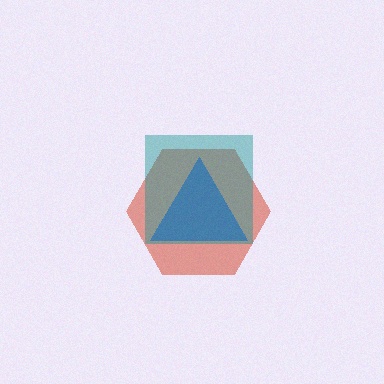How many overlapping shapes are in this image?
There are 3 overlapping shapes in the image.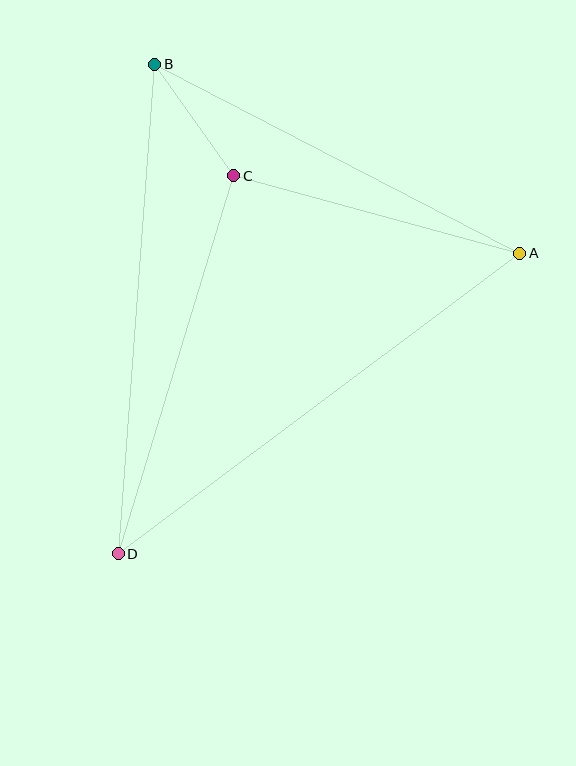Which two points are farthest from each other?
Points A and D are farthest from each other.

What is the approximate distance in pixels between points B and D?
The distance between B and D is approximately 491 pixels.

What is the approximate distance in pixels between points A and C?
The distance between A and C is approximately 297 pixels.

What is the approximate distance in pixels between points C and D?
The distance between C and D is approximately 395 pixels.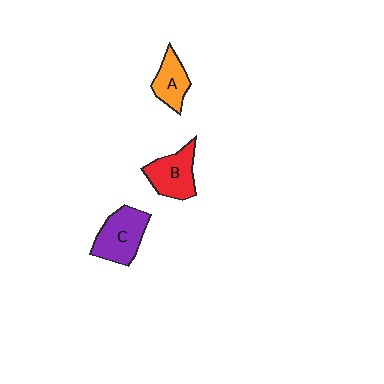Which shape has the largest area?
Shape C (purple).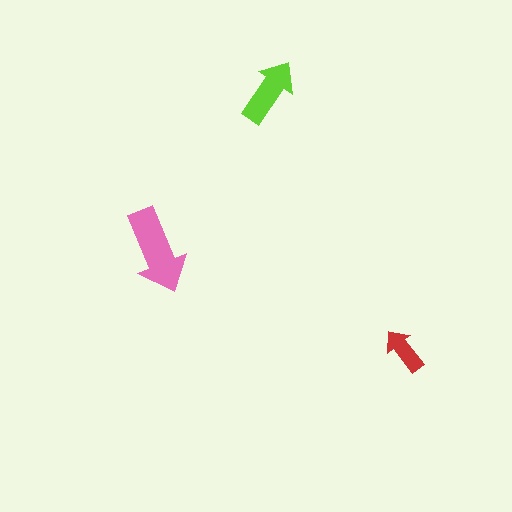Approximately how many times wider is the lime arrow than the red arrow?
About 1.5 times wider.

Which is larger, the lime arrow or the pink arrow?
The pink one.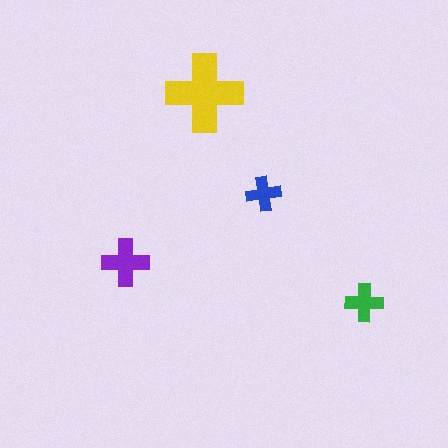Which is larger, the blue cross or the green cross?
The green one.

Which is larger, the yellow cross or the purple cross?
The yellow one.